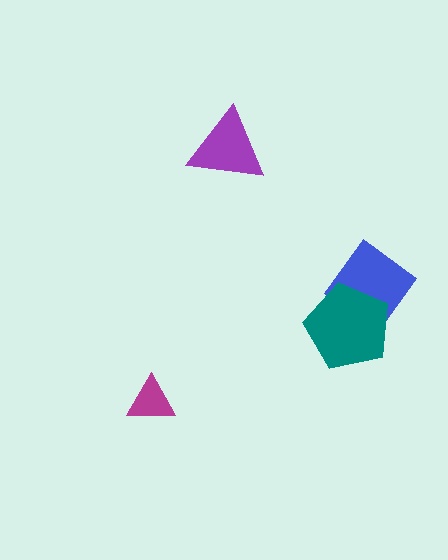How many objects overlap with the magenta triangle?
0 objects overlap with the magenta triangle.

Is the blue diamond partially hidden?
Yes, it is partially covered by another shape.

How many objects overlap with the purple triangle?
0 objects overlap with the purple triangle.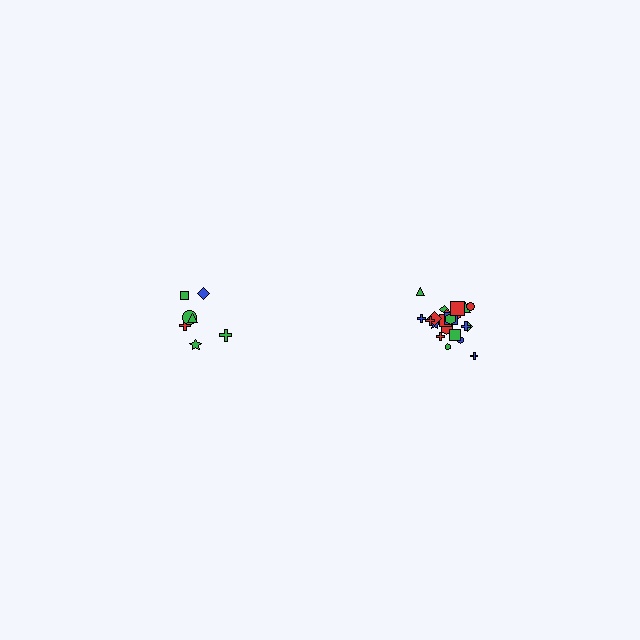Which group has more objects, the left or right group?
The right group.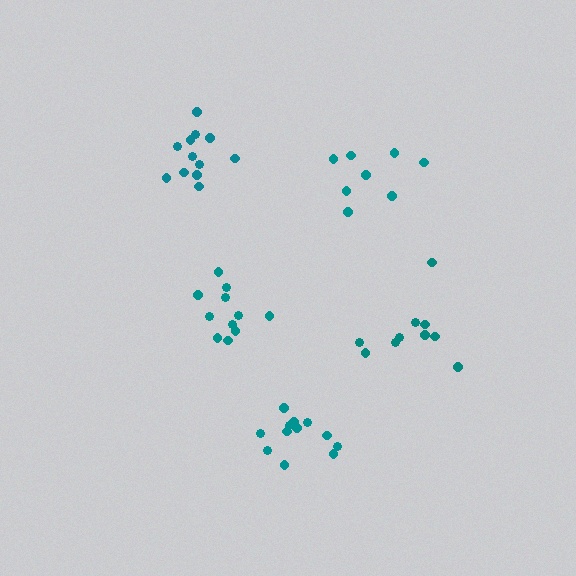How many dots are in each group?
Group 1: 8 dots, Group 2: 12 dots, Group 3: 11 dots, Group 4: 12 dots, Group 5: 10 dots (53 total).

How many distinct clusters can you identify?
There are 5 distinct clusters.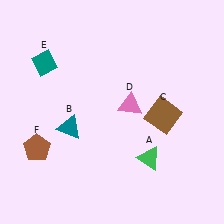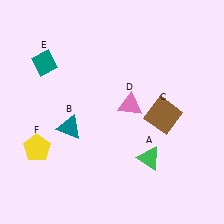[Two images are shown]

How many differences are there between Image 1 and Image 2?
There is 1 difference between the two images.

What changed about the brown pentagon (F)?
In Image 1, F is brown. In Image 2, it changed to yellow.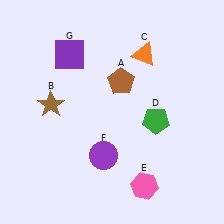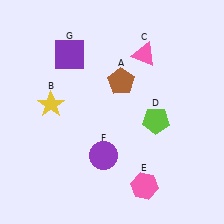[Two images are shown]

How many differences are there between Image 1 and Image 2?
There are 3 differences between the two images.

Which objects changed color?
B changed from brown to yellow. C changed from orange to pink. D changed from green to lime.